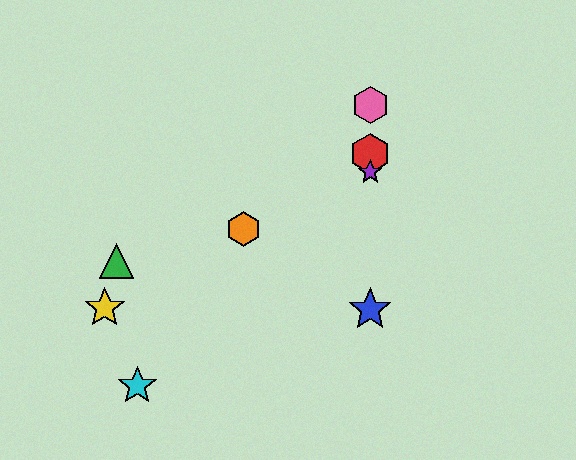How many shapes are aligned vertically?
4 shapes (the red hexagon, the blue star, the purple star, the pink hexagon) are aligned vertically.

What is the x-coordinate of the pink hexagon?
The pink hexagon is at x≈370.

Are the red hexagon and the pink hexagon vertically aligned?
Yes, both are at x≈370.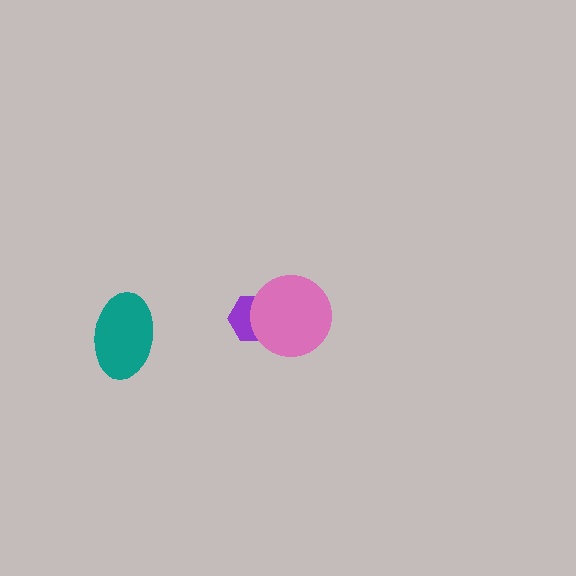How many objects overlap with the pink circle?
1 object overlaps with the pink circle.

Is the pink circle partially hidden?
No, no other shape covers it.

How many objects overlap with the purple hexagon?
1 object overlaps with the purple hexagon.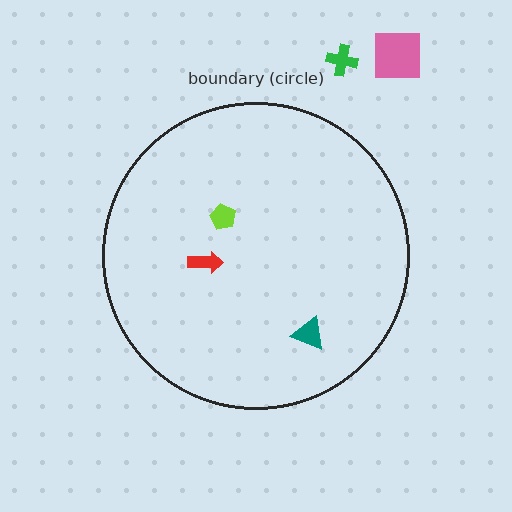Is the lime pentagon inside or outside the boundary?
Inside.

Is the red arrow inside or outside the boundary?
Inside.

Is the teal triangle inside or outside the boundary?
Inside.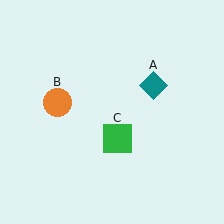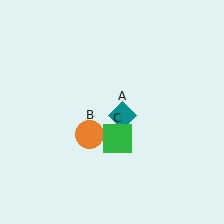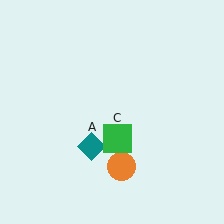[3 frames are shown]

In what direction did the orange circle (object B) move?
The orange circle (object B) moved down and to the right.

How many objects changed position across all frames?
2 objects changed position: teal diamond (object A), orange circle (object B).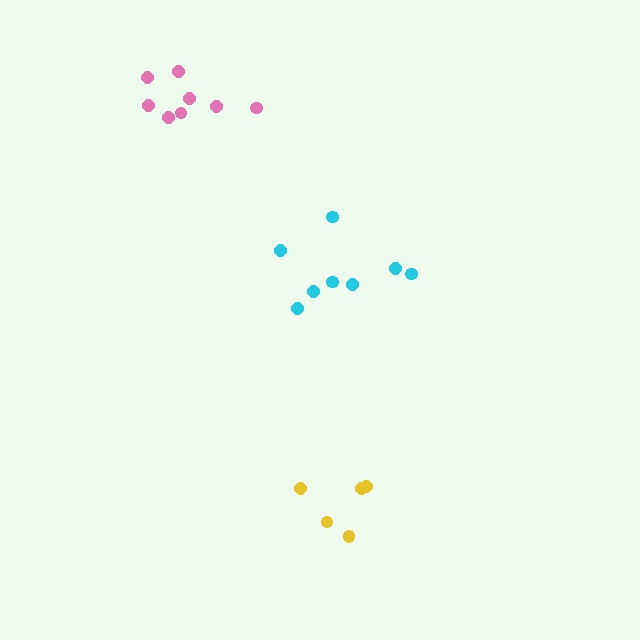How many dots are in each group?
Group 1: 8 dots, Group 2: 8 dots, Group 3: 5 dots (21 total).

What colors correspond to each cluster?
The clusters are colored: cyan, pink, yellow.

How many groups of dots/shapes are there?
There are 3 groups.